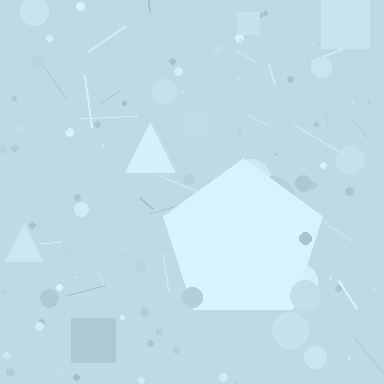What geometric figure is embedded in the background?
A pentagon is embedded in the background.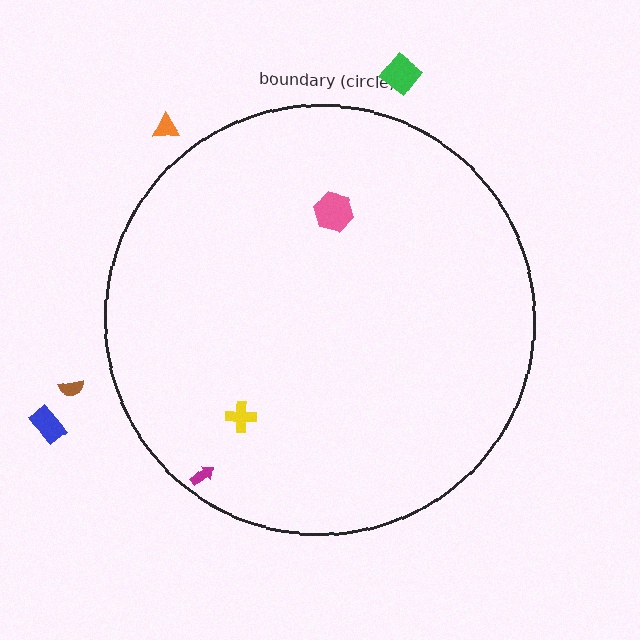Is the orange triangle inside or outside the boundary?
Outside.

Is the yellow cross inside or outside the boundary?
Inside.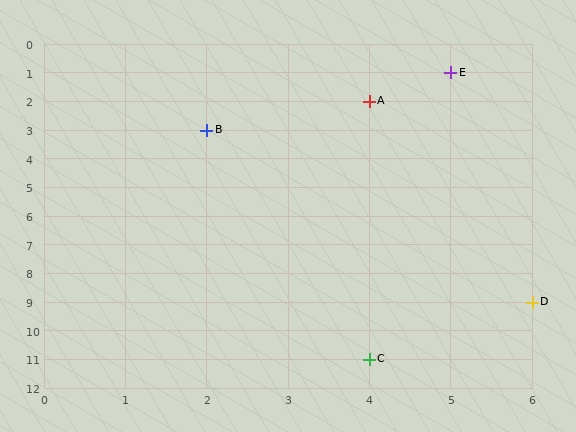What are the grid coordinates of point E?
Point E is at grid coordinates (5, 1).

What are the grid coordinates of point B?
Point B is at grid coordinates (2, 3).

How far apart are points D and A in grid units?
Points D and A are 2 columns and 7 rows apart (about 7.3 grid units diagonally).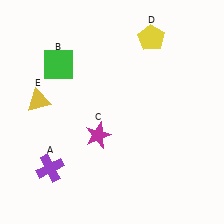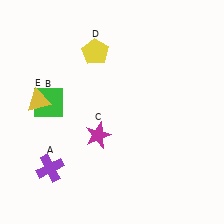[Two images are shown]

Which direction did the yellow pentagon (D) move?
The yellow pentagon (D) moved left.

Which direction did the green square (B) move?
The green square (B) moved down.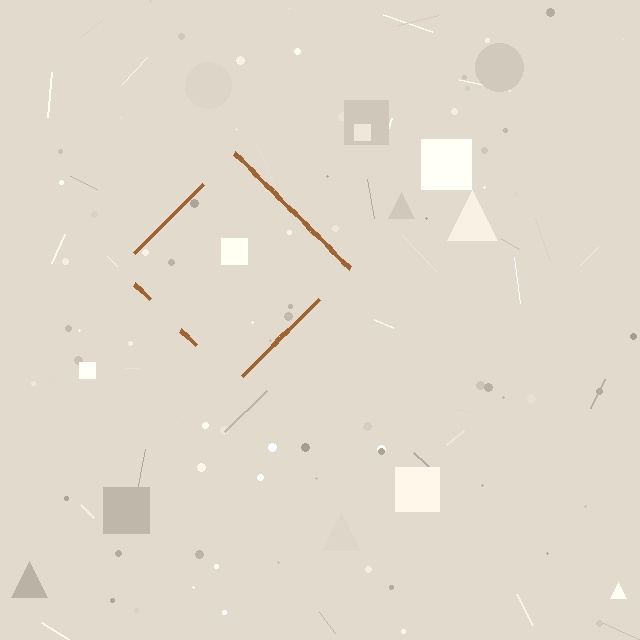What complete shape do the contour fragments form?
The contour fragments form a diamond.